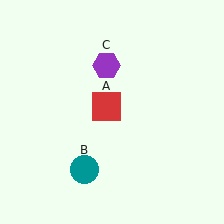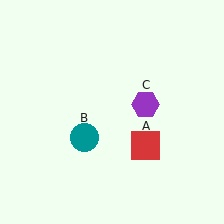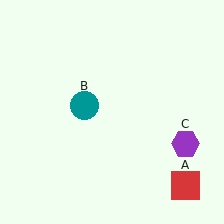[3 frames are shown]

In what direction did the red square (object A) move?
The red square (object A) moved down and to the right.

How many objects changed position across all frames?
3 objects changed position: red square (object A), teal circle (object B), purple hexagon (object C).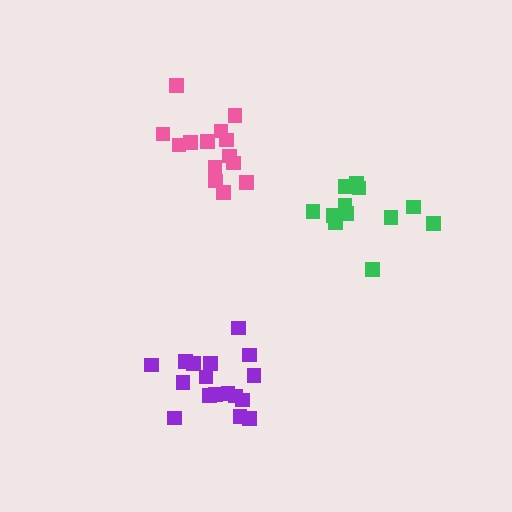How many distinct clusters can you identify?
There are 3 distinct clusters.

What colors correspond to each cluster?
The clusters are colored: green, purple, pink.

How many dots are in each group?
Group 1: 12 dots, Group 2: 17 dots, Group 3: 14 dots (43 total).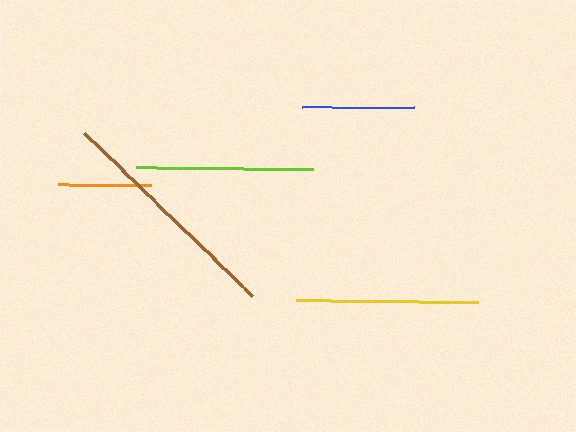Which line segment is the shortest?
The orange line is the shortest at approximately 93 pixels.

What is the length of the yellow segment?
The yellow segment is approximately 182 pixels long.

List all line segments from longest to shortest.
From longest to shortest: brown, yellow, lime, blue, orange.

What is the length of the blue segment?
The blue segment is approximately 112 pixels long.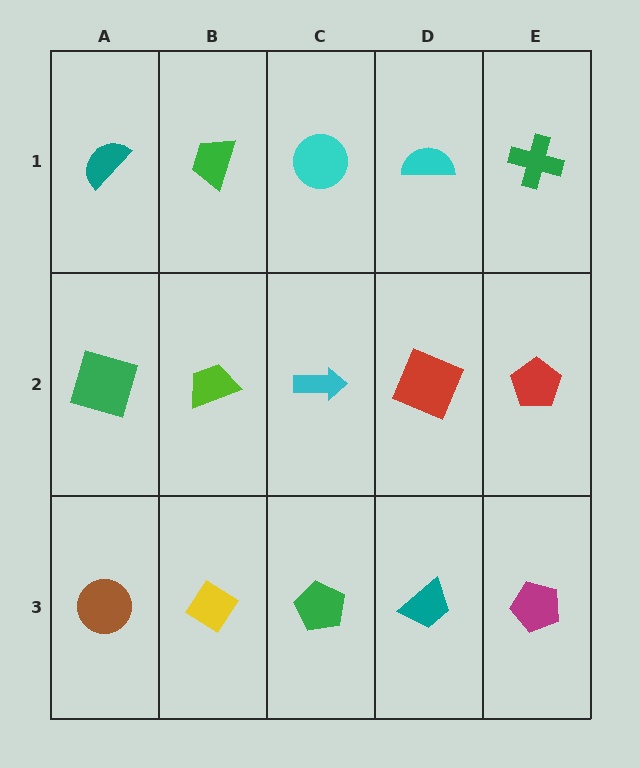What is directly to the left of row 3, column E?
A teal trapezoid.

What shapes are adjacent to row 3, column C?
A cyan arrow (row 2, column C), a yellow diamond (row 3, column B), a teal trapezoid (row 3, column D).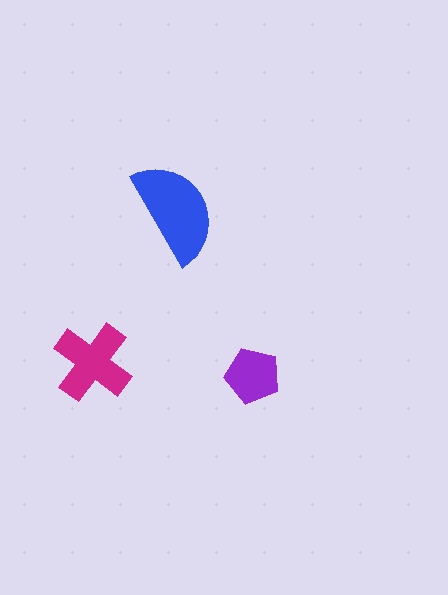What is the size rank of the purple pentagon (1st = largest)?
3rd.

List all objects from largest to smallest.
The blue semicircle, the magenta cross, the purple pentagon.